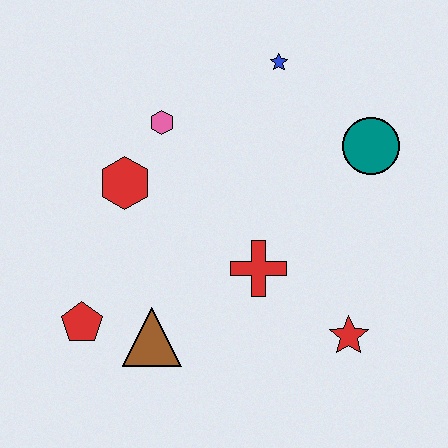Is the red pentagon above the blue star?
No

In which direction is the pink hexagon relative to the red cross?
The pink hexagon is above the red cross.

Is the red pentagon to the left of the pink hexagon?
Yes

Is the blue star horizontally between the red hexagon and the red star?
Yes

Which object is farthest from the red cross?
The blue star is farthest from the red cross.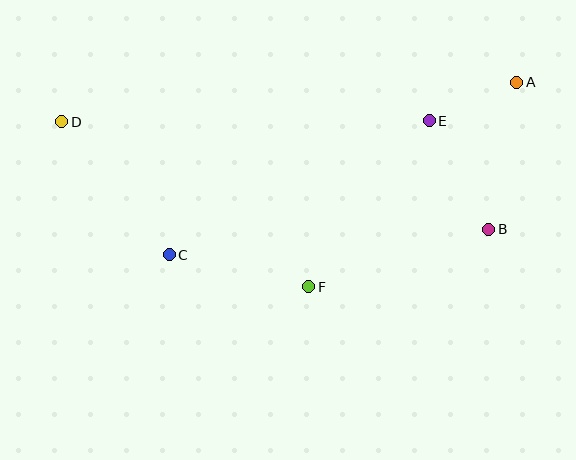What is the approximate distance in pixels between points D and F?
The distance between D and F is approximately 297 pixels.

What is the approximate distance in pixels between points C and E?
The distance between C and E is approximately 292 pixels.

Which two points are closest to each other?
Points A and E are closest to each other.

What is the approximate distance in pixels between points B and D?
The distance between B and D is approximately 440 pixels.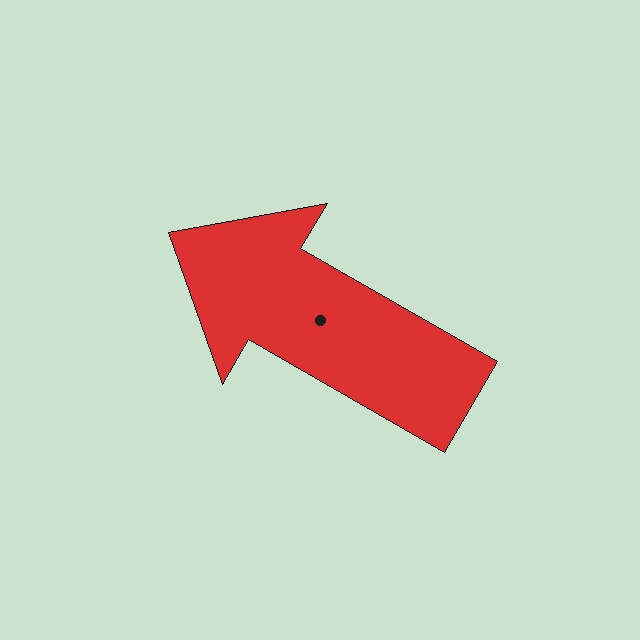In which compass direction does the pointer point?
Northwest.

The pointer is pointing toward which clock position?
Roughly 10 o'clock.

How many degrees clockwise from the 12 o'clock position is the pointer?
Approximately 300 degrees.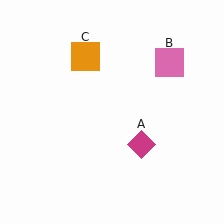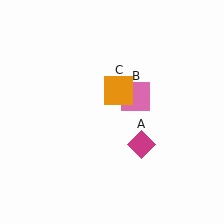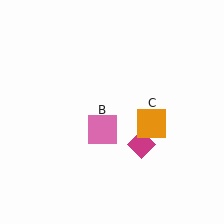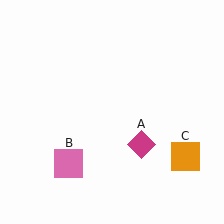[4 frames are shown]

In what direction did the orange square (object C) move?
The orange square (object C) moved down and to the right.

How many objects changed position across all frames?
2 objects changed position: pink square (object B), orange square (object C).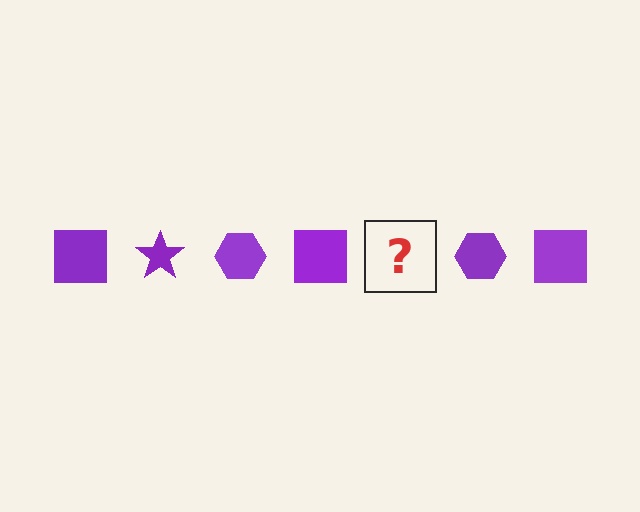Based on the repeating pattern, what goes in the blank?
The blank should be a purple star.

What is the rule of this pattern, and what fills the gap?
The rule is that the pattern cycles through square, star, hexagon shapes in purple. The gap should be filled with a purple star.